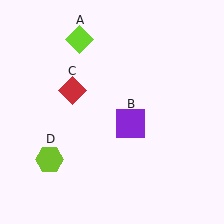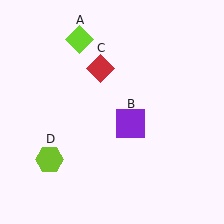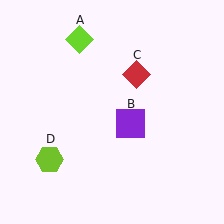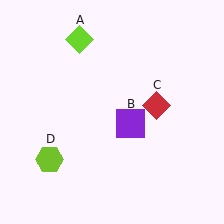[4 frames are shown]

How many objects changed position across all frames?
1 object changed position: red diamond (object C).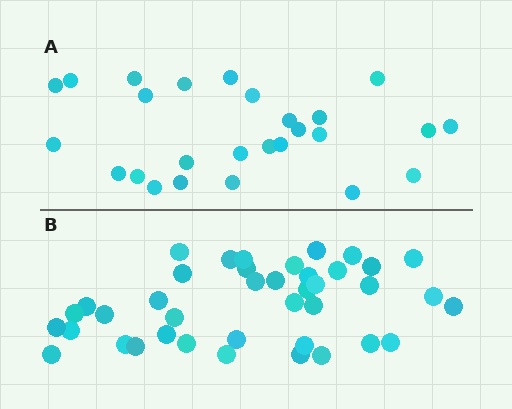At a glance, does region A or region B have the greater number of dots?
Region B (the bottom region) has more dots.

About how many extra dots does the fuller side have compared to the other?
Region B has approximately 15 more dots than region A.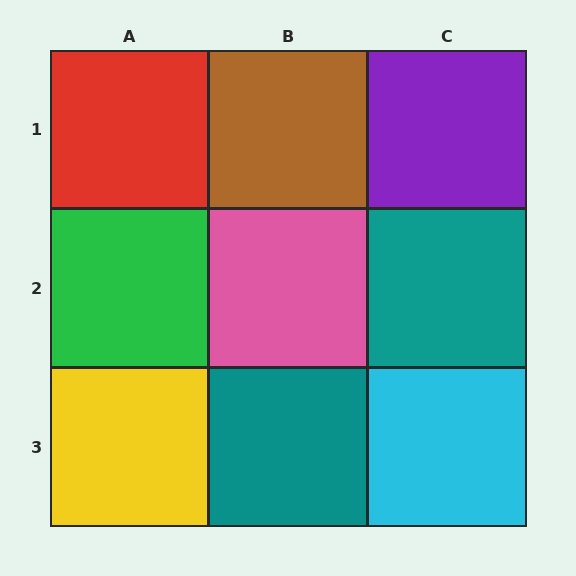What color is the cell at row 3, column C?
Cyan.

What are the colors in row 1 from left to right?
Red, brown, purple.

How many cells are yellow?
1 cell is yellow.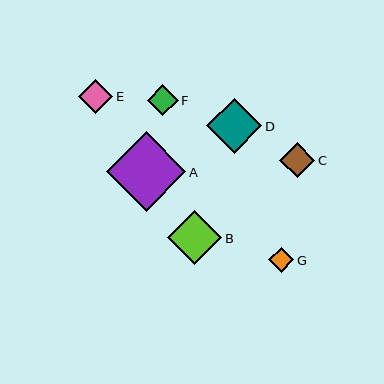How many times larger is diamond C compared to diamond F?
Diamond C is approximately 1.1 times the size of diamond F.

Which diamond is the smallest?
Diamond G is the smallest with a size of approximately 25 pixels.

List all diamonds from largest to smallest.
From largest to smallest: A, D, B, C, E, F, G.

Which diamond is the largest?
Diamond A is the largest with a size of approximately 80 pixels.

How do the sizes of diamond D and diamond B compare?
Diamond D and diamond B are approximately the same size.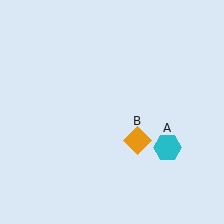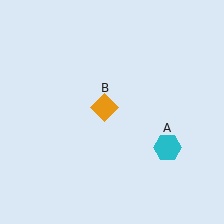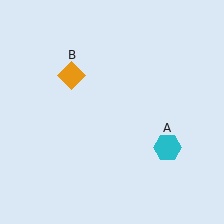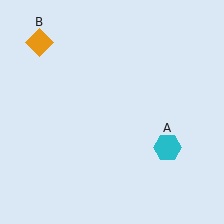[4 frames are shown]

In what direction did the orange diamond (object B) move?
The orange diamond (object B) moved up and to the left.